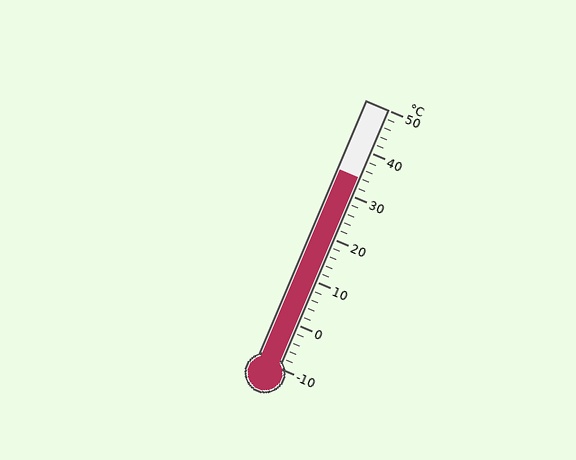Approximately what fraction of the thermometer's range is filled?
The thermometer is filled to approximately 75% of its range.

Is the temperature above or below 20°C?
The temperature is above 20°C.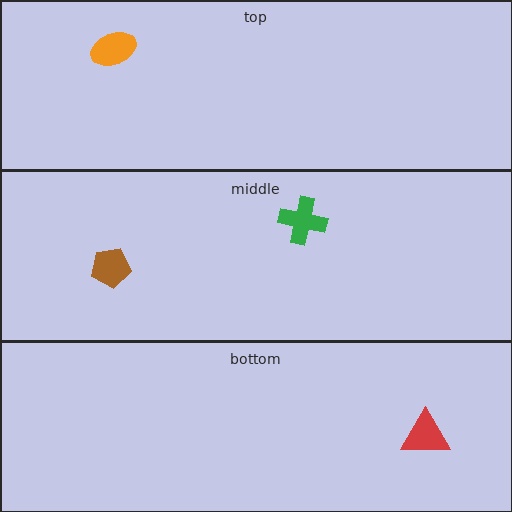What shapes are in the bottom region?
The red triangle.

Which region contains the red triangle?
The bottom region.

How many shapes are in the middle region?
2.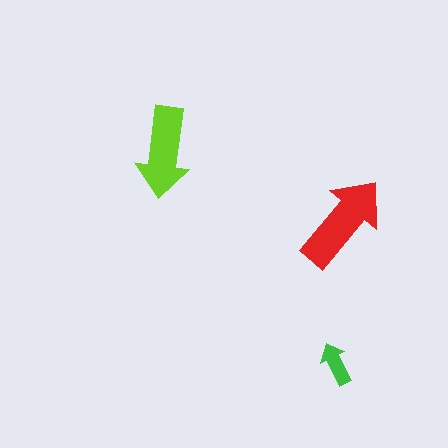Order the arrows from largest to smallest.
the red one, the lime one, the green one.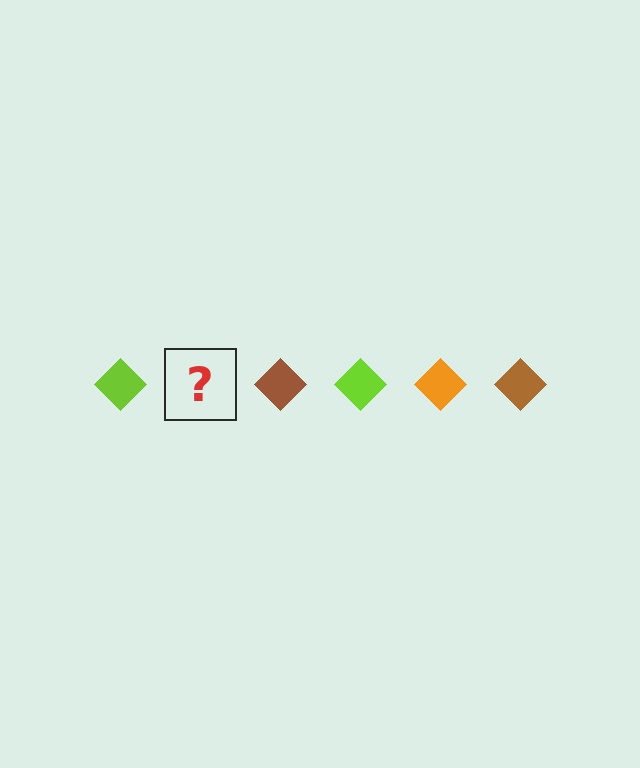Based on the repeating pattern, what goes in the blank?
The blank should be an orange diamond.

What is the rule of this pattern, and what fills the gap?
The rule is that the pattern cycles through lime, orange, brown diamonds. The gap should be filled with an orange diamond.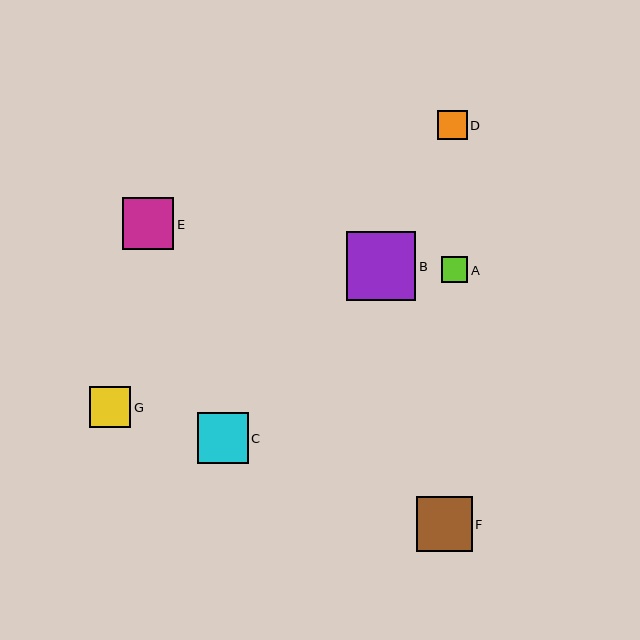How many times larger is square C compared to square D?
Square C is approximately 1.7 times the size of square D.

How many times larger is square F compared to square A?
Square F is approximately 2.1 times the size of square A.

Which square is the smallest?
Square A is the smallest with a size of approximately 26 pixels.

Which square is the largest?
Square B is the largest with a size of approximately 69 pixels.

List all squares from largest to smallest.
From largest to smallest: B, F, E, C, G, D, A.